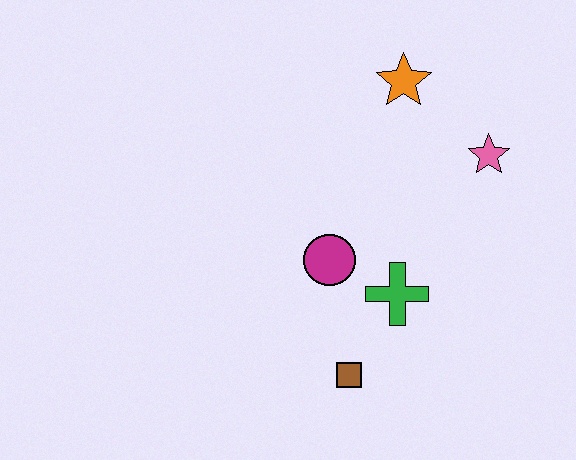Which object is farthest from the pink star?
The brown square is farthest from the pink star.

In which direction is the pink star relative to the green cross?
The pink star is above the green cross.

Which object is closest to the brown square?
The green cross is closest to the brown square.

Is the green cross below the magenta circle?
Yes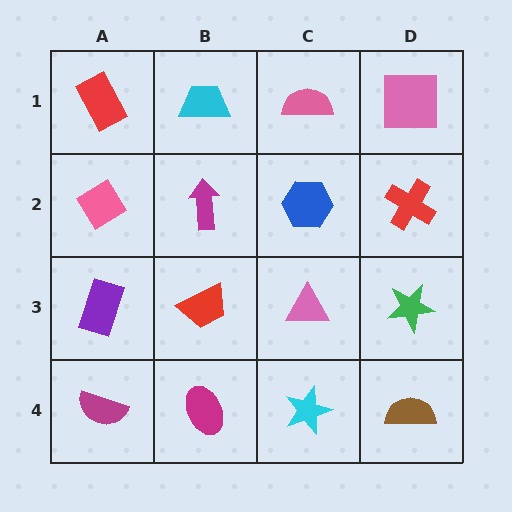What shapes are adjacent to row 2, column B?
A cyan trapezoid (row 1, column B), a red trapezoid (row 3, column B), a pink diamond (row 2, column A), a blue hexagon (row 2, column C).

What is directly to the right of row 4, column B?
A cyan star.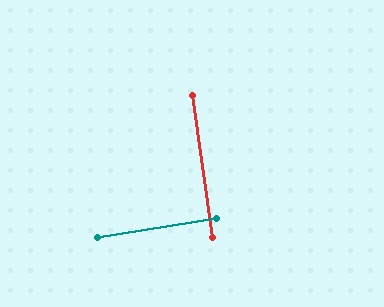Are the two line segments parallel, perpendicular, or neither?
Perpendicular — they meet at approximately 89°.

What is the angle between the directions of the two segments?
Approximately 89 degrees.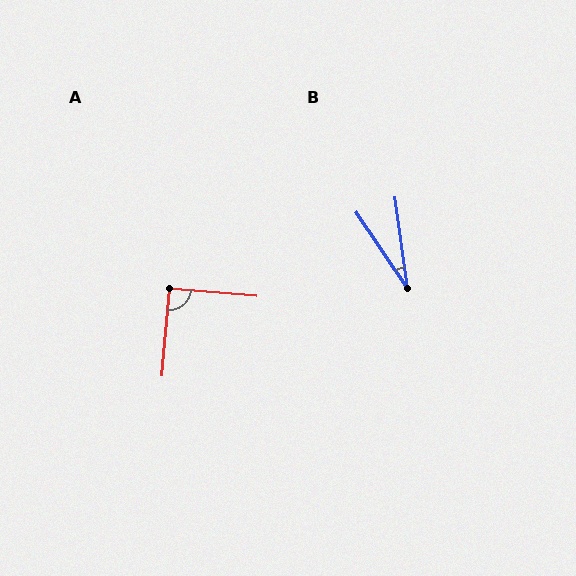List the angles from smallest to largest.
B (26°), A (90°).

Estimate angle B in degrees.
Approximately 26 degrees.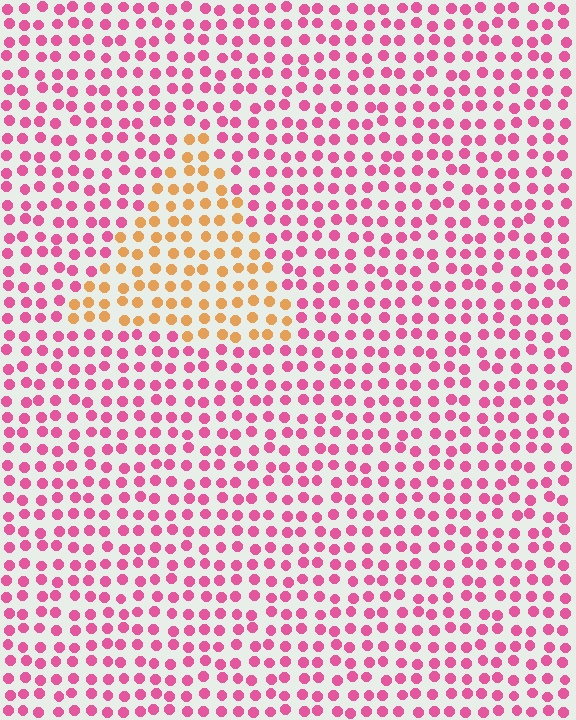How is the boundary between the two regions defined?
The boundary is defined purely by a slight shift in hue (about 62 degrees). Spacing, size, and orientation are identical on both sides.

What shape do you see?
I see a triangle.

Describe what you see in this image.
The image is filled with small pink elements in a uniform arrangement. A triangle-shaped region is visible where the elements are tinted to a slightly different hue, forming a subtle color boundary.